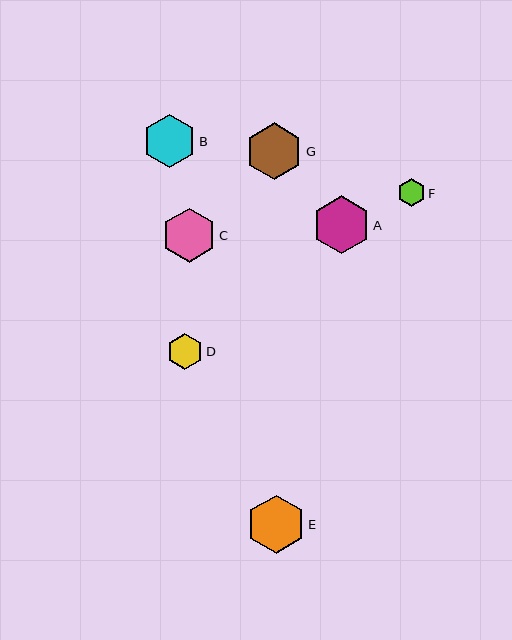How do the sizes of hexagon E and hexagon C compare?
Hexagon E and hexagon C are approximately the same size.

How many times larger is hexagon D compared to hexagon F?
Hexagon D is approximately 1.3 times the size of hexagon F.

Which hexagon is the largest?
Hexagon A is the largest with a size of approximately 58 pixels.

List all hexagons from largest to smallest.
From largest to smallest: A, E, G, C, B, D, F.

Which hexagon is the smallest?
Hexagon F is the smallest with a size of approximately 28 pixels.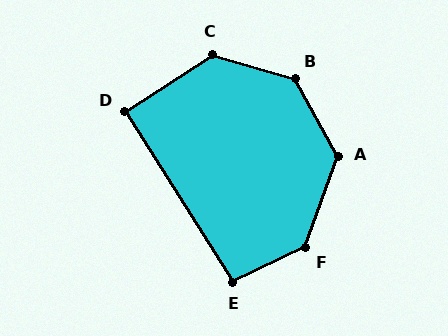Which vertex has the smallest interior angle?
D, at approximately 91 degrees.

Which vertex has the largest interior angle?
B, at approximately 135 degrees.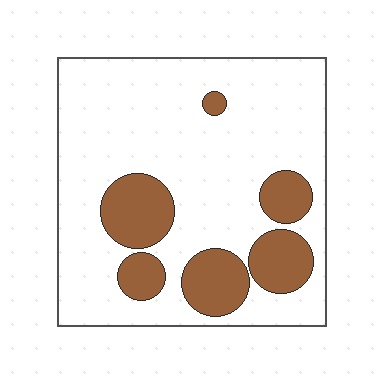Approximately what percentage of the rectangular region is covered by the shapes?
Approximately 20%.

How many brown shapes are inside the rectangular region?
6.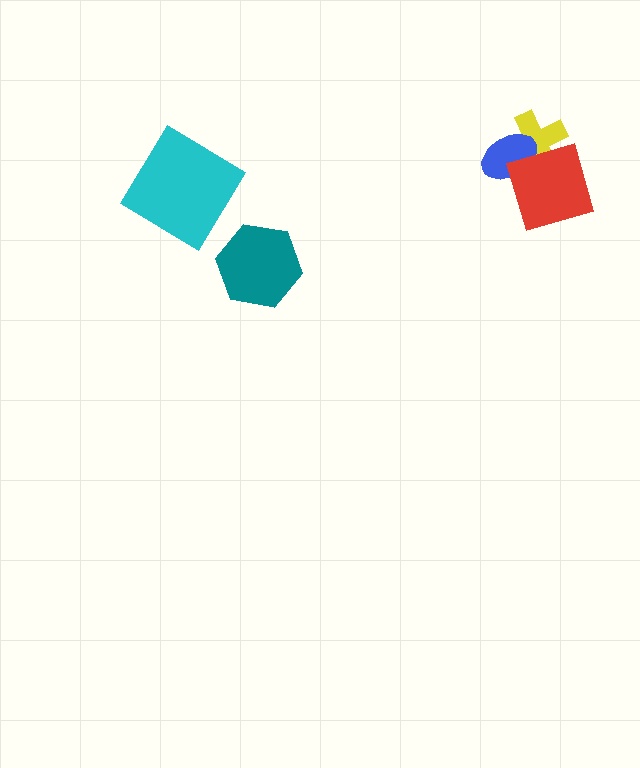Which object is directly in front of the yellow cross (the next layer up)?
The blue ellipse is directly in front of the yellow cross.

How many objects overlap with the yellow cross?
2 objects overlap with the yellow cross.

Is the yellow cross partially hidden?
Yes, it is partially covered by another shape.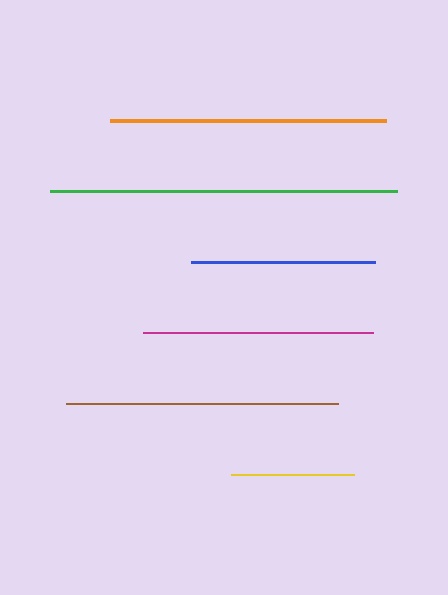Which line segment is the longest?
The green line is the longest at approximately 348 pixels.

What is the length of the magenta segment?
The magenta segment is approximately 230 pixels long.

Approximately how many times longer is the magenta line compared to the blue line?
The magenta line is approximately 1.3 times the length of the blue line.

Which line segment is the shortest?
The yellow line is the shortest at approximately 123 pixels.